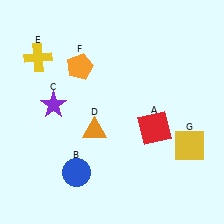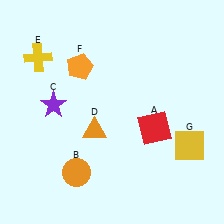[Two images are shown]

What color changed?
The circle (B) changed from blue in Image 1 to orange in Image 2.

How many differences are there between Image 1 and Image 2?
There is 1 difference between the two images.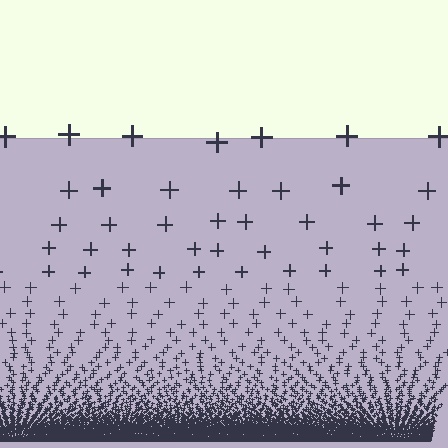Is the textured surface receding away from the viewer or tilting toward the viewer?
The surface appears to tilt toward the viewer. Texture elements get larger and sparser toward the top.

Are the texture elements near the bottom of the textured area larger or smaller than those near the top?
Smaller. The gradient is inverted — elements near the bottom are smaller and denser.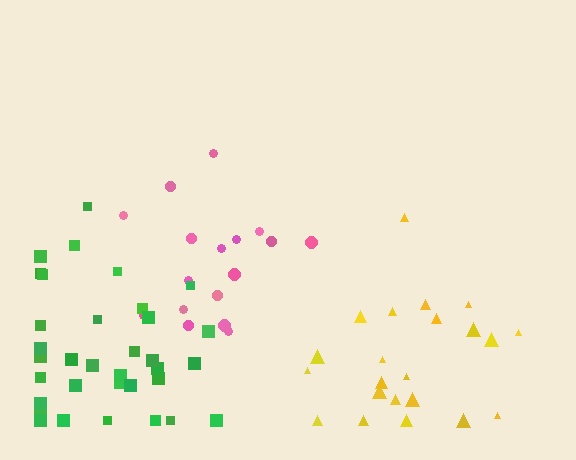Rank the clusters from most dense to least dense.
green, yellow, pink.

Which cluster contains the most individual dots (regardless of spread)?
Green (35).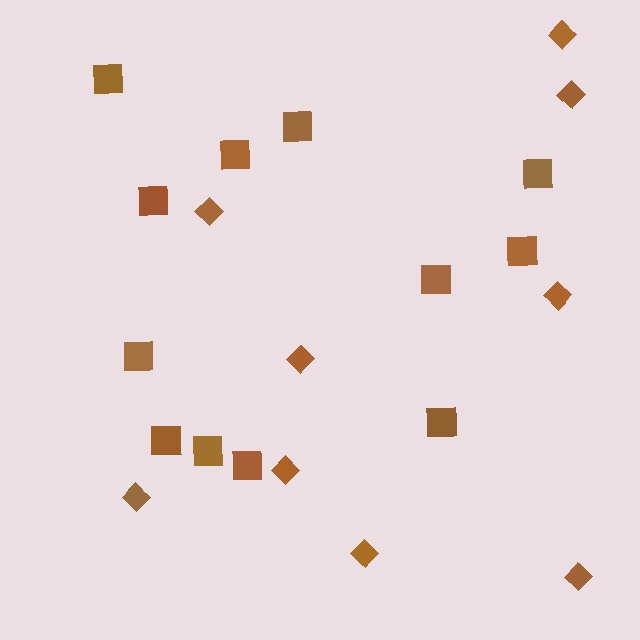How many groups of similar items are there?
There are 2 groups: one group of diamonds (9) and one group of squares (12).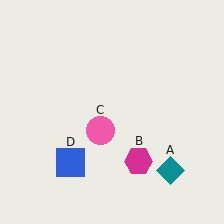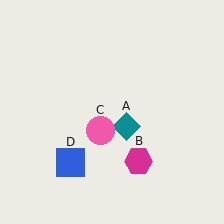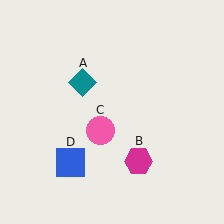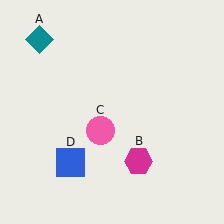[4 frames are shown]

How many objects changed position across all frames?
1 object changed position: teal diamond (object A).